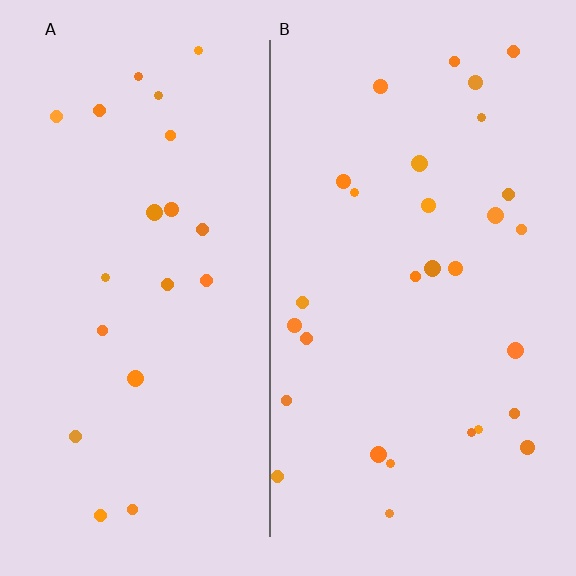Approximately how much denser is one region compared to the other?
Approximately 1.4× — region B over region A.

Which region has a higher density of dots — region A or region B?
B (the right).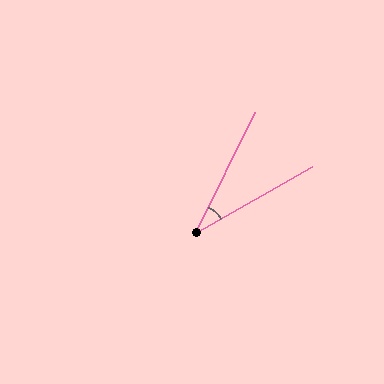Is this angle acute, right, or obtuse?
It is acute.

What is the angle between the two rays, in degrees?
Approximately 34 degrees.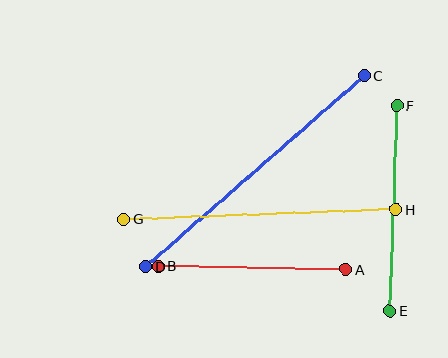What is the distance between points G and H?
The distance is approximately 273 pixels.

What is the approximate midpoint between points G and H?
The midpoint is at approximately (260, 214) pixels.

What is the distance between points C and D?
The distance is approximately 290 pixels.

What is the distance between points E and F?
The distance is approximately 206 pixels.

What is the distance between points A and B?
The distance is approximately 187 pixels.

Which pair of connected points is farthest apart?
Points C and D are farthest apart.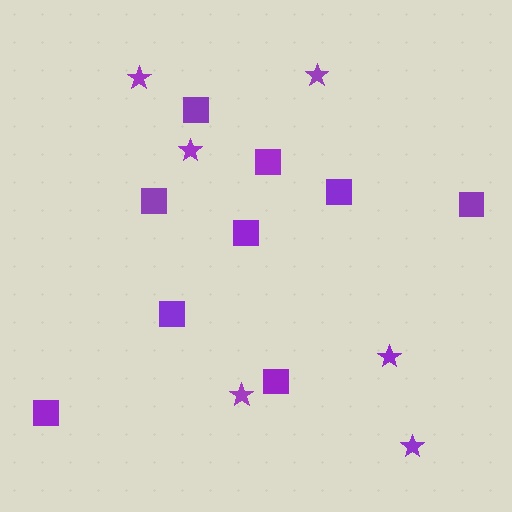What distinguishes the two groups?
There are 2 groups: one group of stars (6) and one group of squares (9).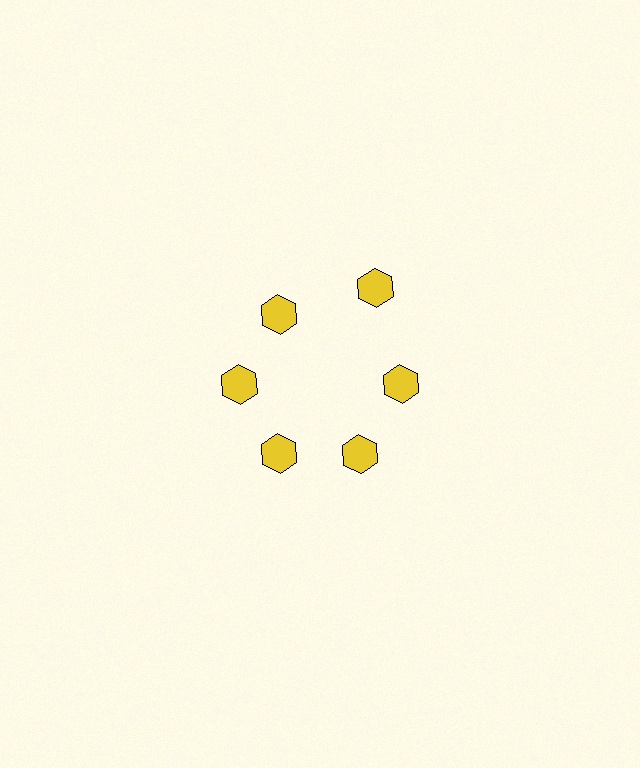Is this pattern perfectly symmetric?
No. The 6 yellow hexagons are arranged in a ring, but one element near the 1 o'clock position is pushed outward from the center, breaking the 6-fold rotational symmetry.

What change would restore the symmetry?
The symmetry would be restored by moving it inward, back onto the ring so that all 6 hexagons sit at equal angles and equal distance from the center.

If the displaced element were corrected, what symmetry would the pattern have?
It would have 6-fold rotational symmetry — the pattern would map onto itself every 60 degrees.